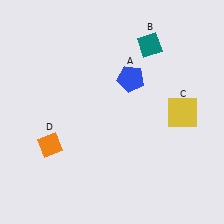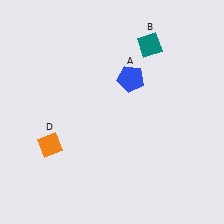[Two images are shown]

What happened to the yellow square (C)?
The yellow square (C) was removed in Image 2. It was in the bottom-right area of Image 1.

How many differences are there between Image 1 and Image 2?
There is 1 difference between the two images.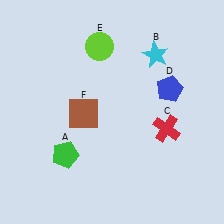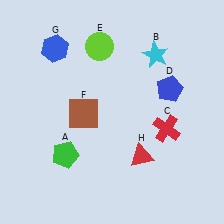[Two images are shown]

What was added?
A blue hexagon (G), a red triangle (H) were added in Image 2.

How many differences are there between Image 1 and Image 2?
There are 2 differences between the two images.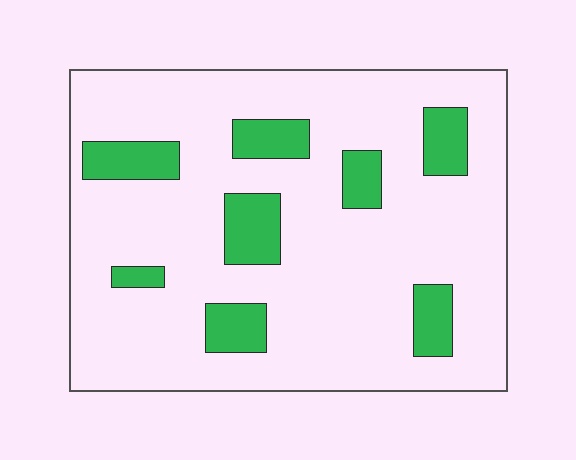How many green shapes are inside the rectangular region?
8.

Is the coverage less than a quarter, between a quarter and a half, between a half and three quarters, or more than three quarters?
Less than a quarter.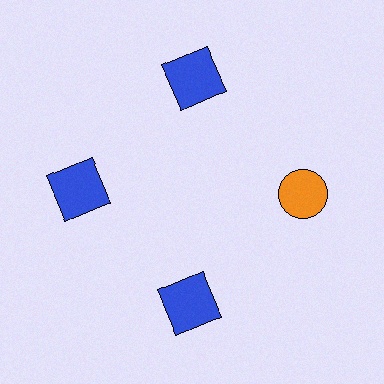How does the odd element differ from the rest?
It differs in both color (orange instead of blue) and shape (circle instead of square).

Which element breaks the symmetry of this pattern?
The orange circle at roughly the 3 o'clock position breaks the symmetry. All other shapes are blue squares.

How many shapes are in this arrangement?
There are 4 shapes arranged in a ring pattern.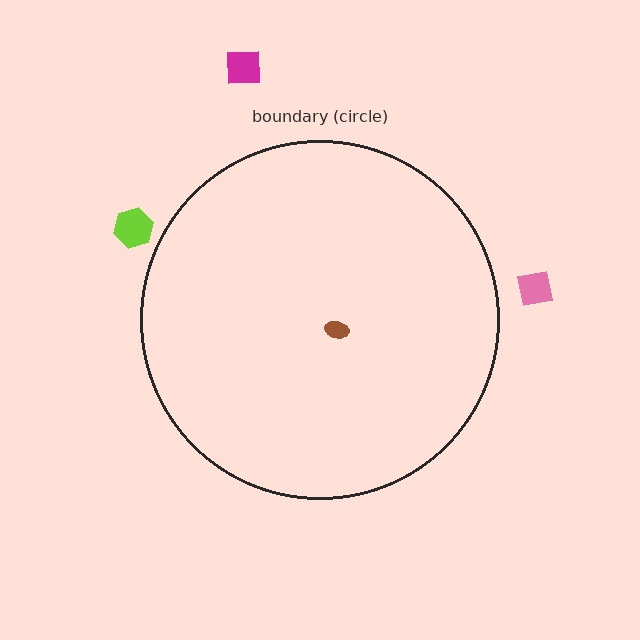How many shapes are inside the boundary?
1 inside, 3 outside.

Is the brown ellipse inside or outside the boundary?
Inside.